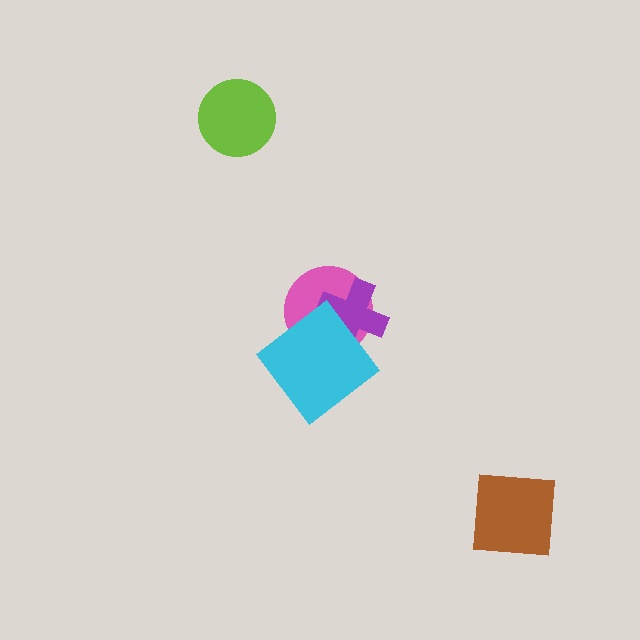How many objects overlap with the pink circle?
2 objects overlap with the pink circle.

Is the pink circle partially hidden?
Yes, it is partially covered by another shape.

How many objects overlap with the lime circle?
0 objects overlap with the lime circle.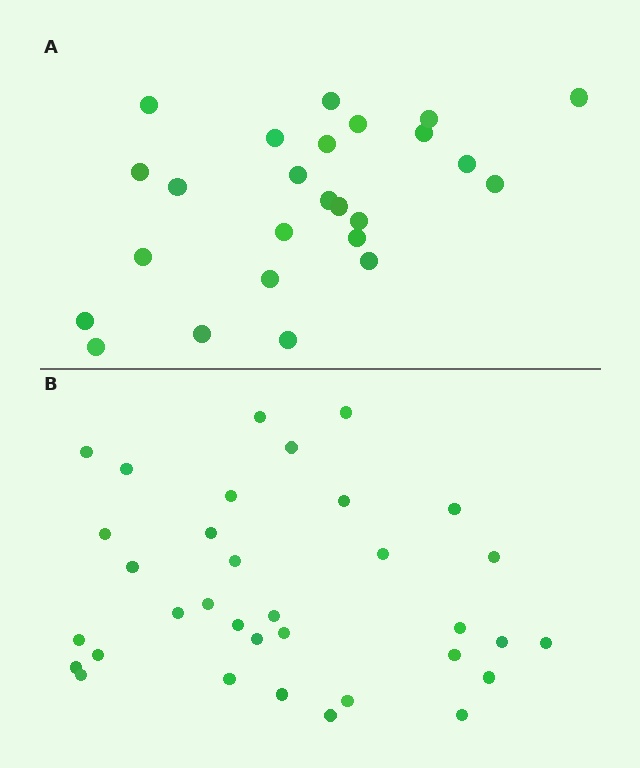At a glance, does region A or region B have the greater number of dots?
Region B (the bottom region) has more dots.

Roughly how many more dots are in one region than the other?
Region B has roughly 8 or so more dots than region A.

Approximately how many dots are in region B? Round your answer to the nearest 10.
About 30 dots. (The exact count is 34, which rounds to 30.)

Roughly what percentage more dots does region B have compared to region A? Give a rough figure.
About 35% more.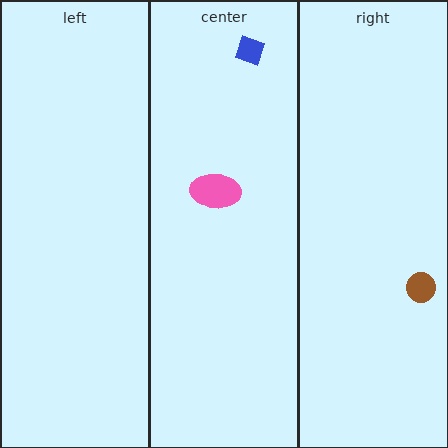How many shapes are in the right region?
1.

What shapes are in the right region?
The brown circle.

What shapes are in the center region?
The pink ellipse, the blue diamond.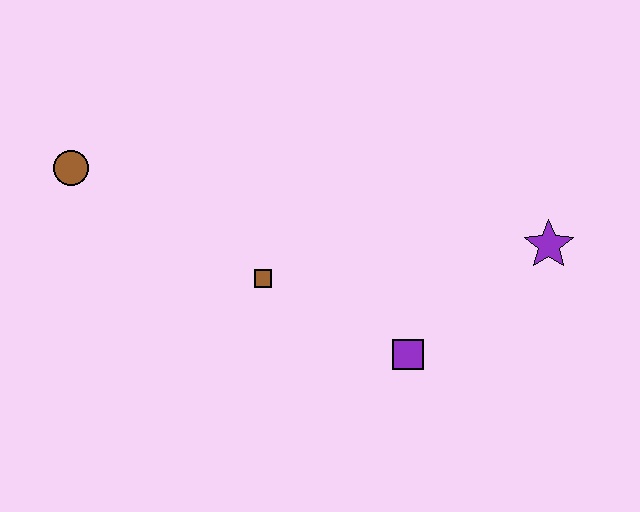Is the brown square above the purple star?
No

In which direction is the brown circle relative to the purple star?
The brown circle is to the left of the purple star.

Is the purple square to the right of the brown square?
Yes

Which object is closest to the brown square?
The purple square is closest to the brown square.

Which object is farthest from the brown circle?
The purple star is farthest from the brown circle.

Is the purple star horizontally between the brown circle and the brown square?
No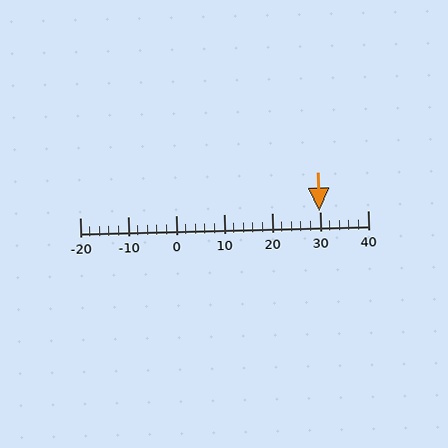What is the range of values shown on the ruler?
The ruler shows values from -20 to 40.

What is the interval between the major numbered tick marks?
The major tick marks are spaced 10 units apart.